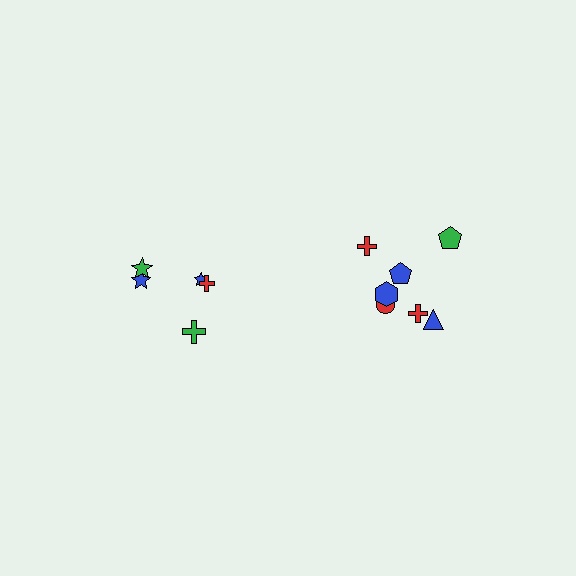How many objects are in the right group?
There are 7 objects.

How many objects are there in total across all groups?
There are 12 objects.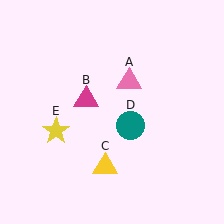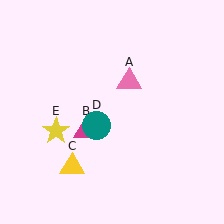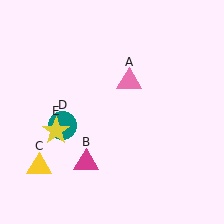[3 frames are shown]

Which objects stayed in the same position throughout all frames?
Pink triangle (object A) and yellow star (object E) remained stationary.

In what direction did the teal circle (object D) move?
The teal circle (object D) moved left.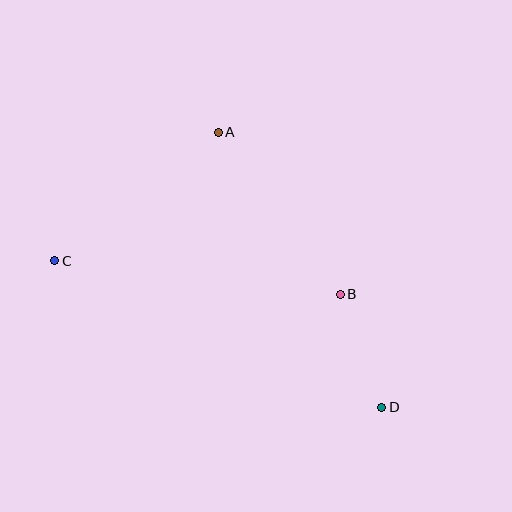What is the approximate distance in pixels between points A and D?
The distance between A and D is approximately 320 pixels.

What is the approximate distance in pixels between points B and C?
The distance between B and C is approximately 287 pixels.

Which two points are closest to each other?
Points B and D are closest to each other.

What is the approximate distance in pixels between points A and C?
The distance between A and C is approximately 208 pixels.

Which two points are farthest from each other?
Points C and D are farthest from each other.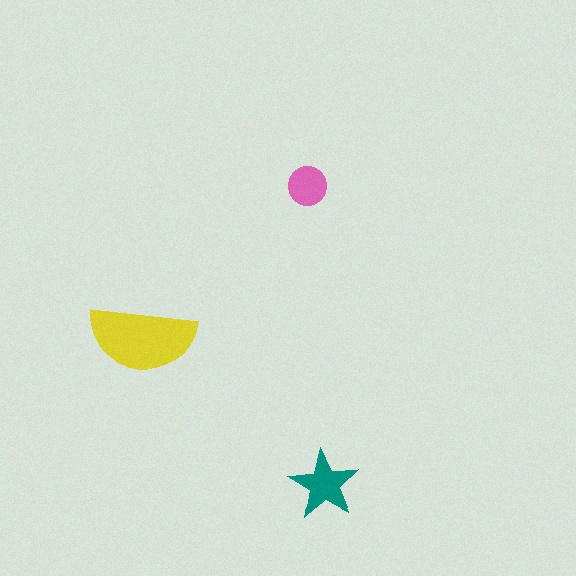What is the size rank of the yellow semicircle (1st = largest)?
1st.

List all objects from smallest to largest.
The pink circle, the teal star, the yellow semicircle.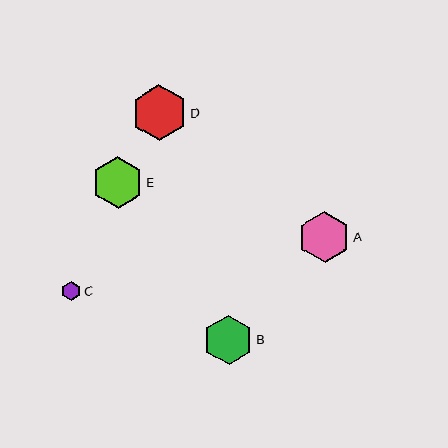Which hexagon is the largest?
Hexagon D is the largest with a size of approximately 56 pixels.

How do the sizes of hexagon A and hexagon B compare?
Hexagon A and hexagon B are approximately the same size.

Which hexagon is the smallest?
Hexagon C is the smallest with a size of approximately 19 pixels.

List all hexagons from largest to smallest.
From largest to smallest: D, E, A, B, C.